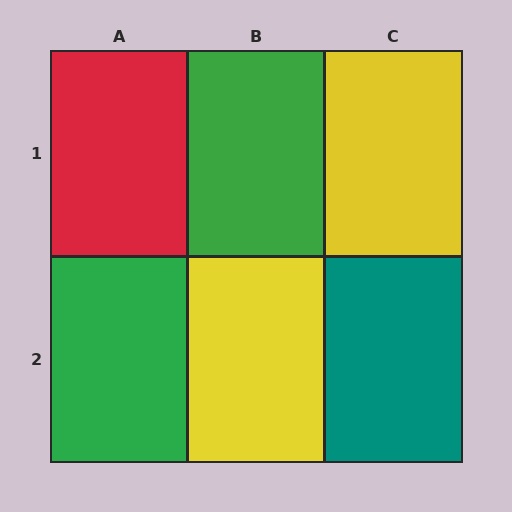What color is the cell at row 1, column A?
Red.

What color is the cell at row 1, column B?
Green.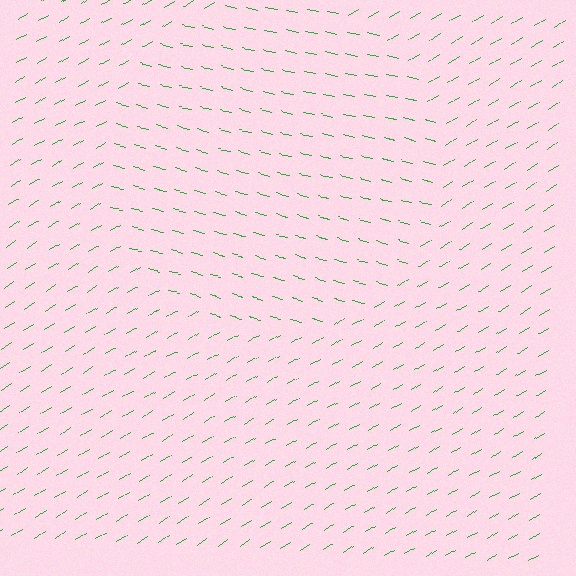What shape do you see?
I see a circle.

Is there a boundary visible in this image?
Yes, there is a texture boundary formed by a change in line orientation.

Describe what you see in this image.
The image is filled with small green line segments. A circle region in the image has lines oriented differently from the surrounding lines, creating a visible texture boundary.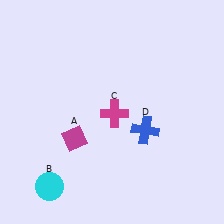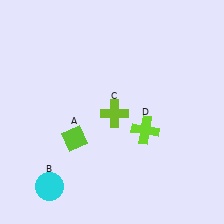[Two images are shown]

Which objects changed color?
A changed from magenta to lime. C changed from magenta to lime. D changed from blue to lime.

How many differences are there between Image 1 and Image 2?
There are 3 differences between the two images.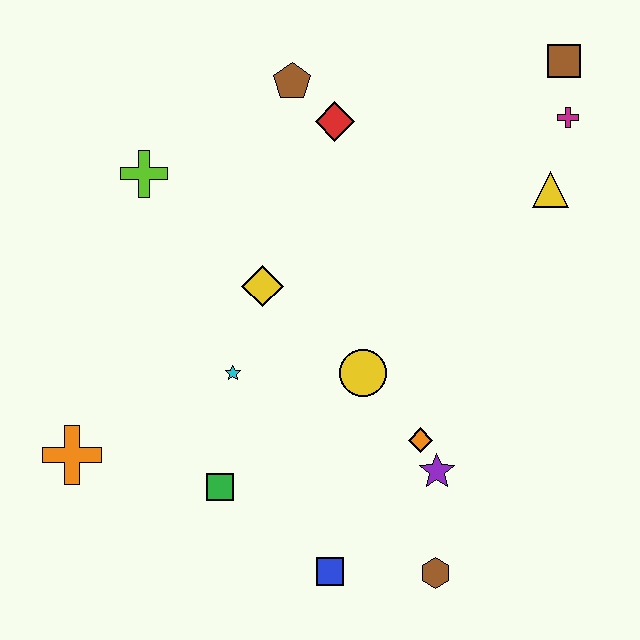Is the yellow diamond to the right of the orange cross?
Yes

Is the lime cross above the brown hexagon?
Yes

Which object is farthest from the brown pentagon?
The brown hexagon is farthest from the brown pentagon.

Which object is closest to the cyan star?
The yellow diamond is closest to the cyan star.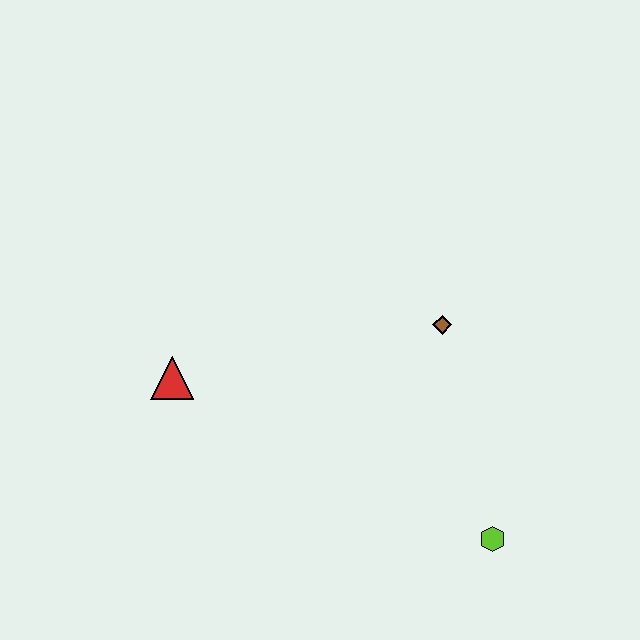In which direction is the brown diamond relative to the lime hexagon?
The brown diamond is above the lime hexagon.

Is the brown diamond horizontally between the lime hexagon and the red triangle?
Yes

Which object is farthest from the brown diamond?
The red triangle is farthest from the brown diamond.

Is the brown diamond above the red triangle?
Yes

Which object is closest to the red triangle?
The brown diamond is closest to the red triangle.